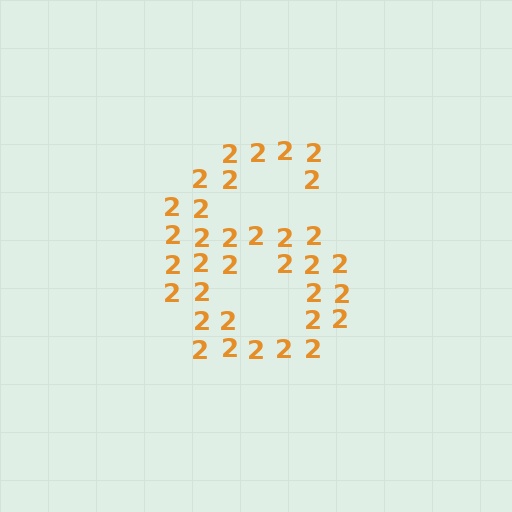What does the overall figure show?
The overall figure shows the digit 6.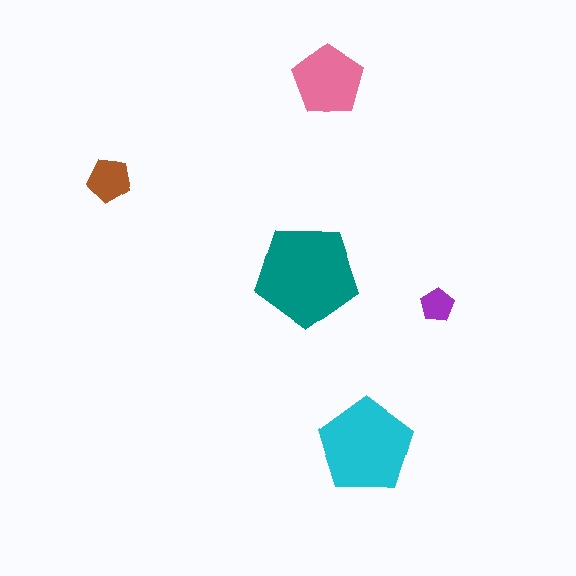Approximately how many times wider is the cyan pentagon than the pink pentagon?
About 1.5 times wider.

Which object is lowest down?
The cyan pentagon is bottommost.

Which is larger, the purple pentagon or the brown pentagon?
The brown one.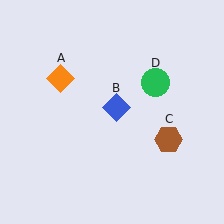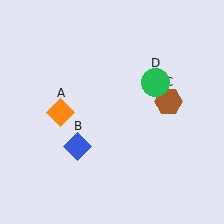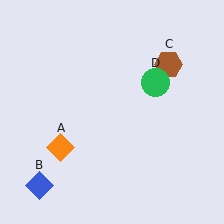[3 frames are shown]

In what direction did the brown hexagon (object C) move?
The brown hexagon (object C) moved up.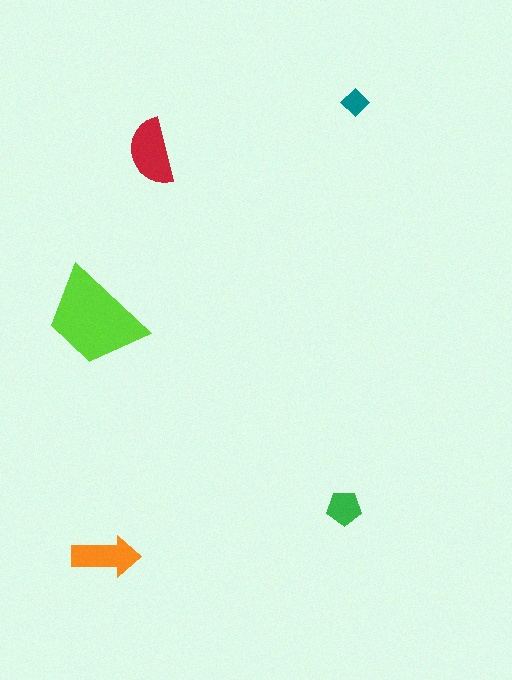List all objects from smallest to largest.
The teal diamond, the green pentagon, the orange arrow, the red semicircle, the lime trapezoid.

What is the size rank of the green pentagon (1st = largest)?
4th.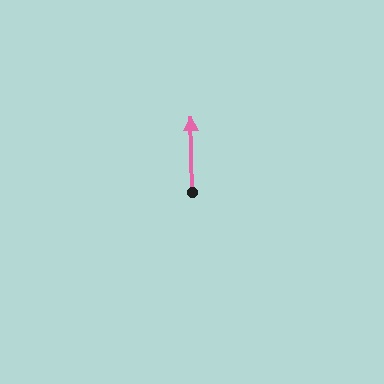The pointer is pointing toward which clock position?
Roughly 12 o'clock.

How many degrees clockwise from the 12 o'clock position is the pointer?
Approximately 359 degrees.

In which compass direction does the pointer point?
North.